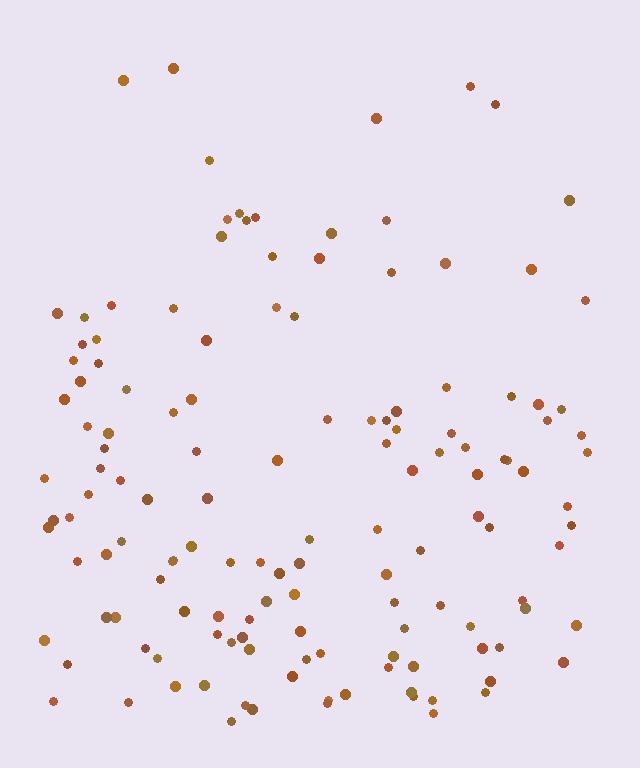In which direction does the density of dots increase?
From top to bottom, with the bottom side densest.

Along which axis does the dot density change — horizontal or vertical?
Vertical.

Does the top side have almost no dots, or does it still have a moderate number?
Still a moderate number, just noticeably fewer than the bottom.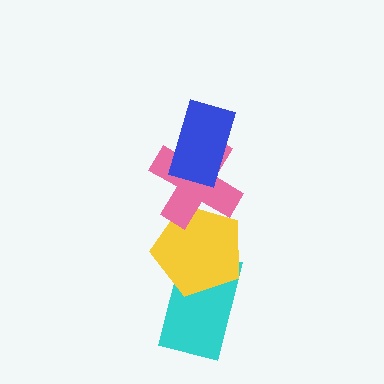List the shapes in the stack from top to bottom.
From top to bottom: the blue rectangle, the pink cross, the yellow pentagon, the cyan rectangle.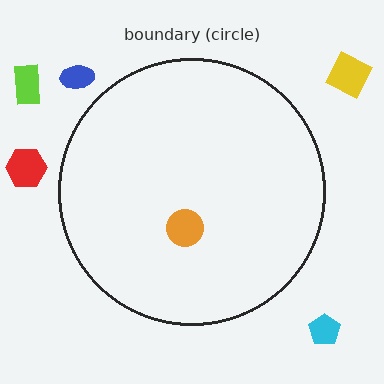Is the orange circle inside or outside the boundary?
Inside.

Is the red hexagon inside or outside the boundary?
Outside.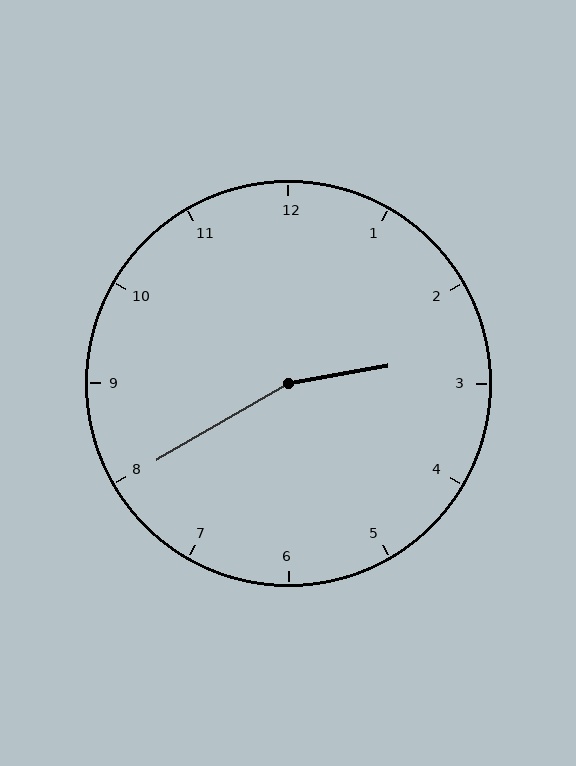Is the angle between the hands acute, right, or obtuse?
It is obtuse.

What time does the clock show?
2:40.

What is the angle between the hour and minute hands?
Approximately 160 degrees.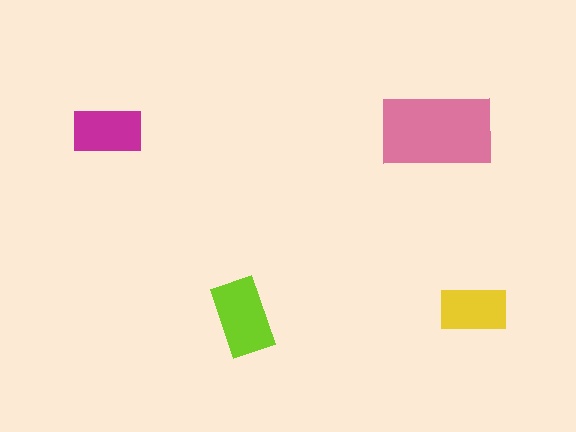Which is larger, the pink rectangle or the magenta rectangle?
The pink one.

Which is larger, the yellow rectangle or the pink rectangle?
The pink one.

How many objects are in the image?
There are 4 objects in the image.